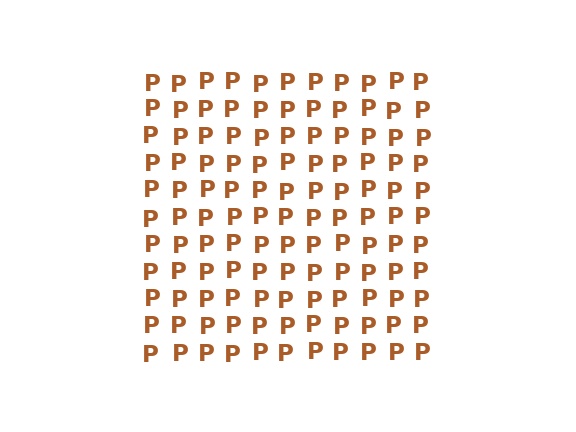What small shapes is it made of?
It is made of small letter P's.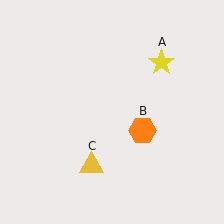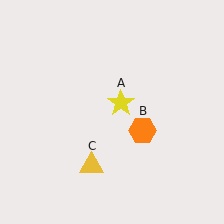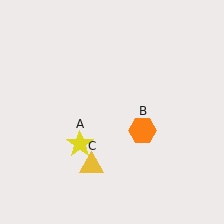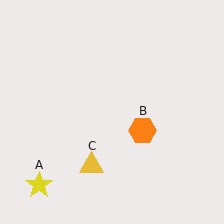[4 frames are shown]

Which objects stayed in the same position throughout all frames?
Orange hexagon (object B) and yellow triangle (object C) remained stationary.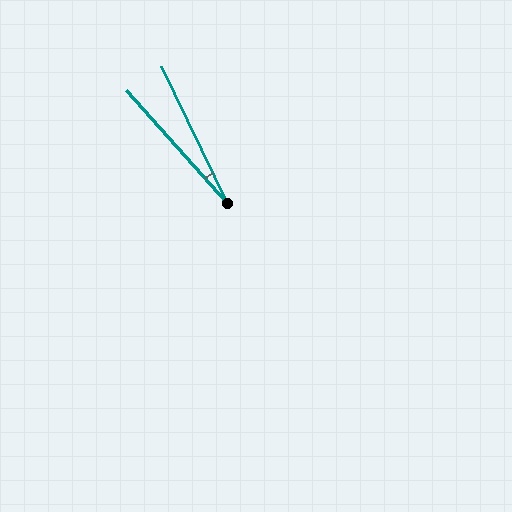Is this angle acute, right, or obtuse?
It is acute.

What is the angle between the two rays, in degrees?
Approximately 16 degrees.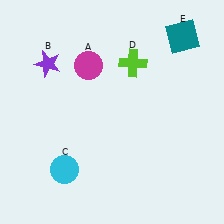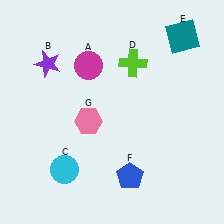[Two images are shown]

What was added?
A blue pentagon (F), a pink hexagon (G) were added in Image 2.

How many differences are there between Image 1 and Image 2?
There are 2 differences between the two images.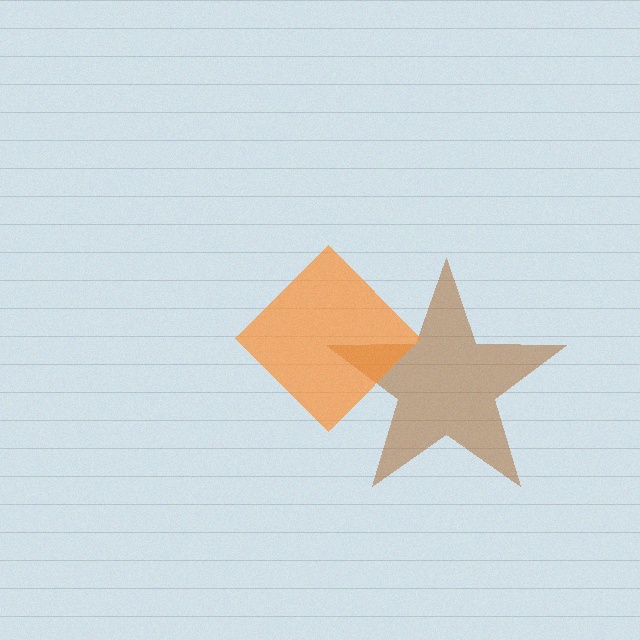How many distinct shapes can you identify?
There are 2 distinct shapes: a brown star, an orange diamond.